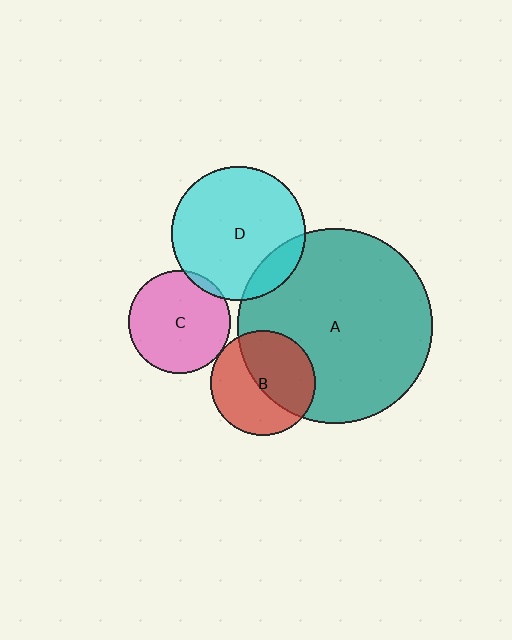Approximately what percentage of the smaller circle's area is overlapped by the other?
Approximately 50%.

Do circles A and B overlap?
Yes.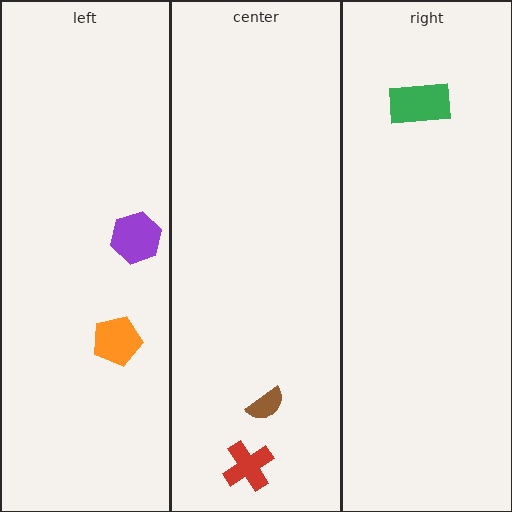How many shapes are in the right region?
1.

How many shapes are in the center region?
2.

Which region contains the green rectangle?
The right region.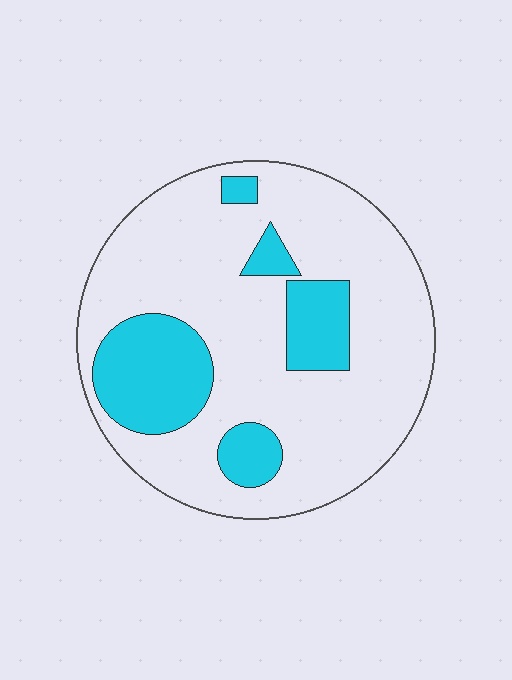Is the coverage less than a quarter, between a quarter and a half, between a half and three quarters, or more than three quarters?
Less than a quarter.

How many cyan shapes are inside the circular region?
5.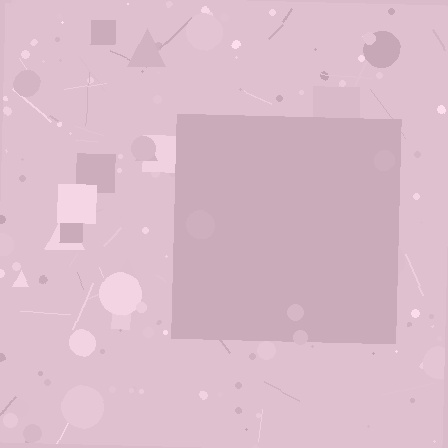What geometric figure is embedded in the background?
A square is embedded in the background.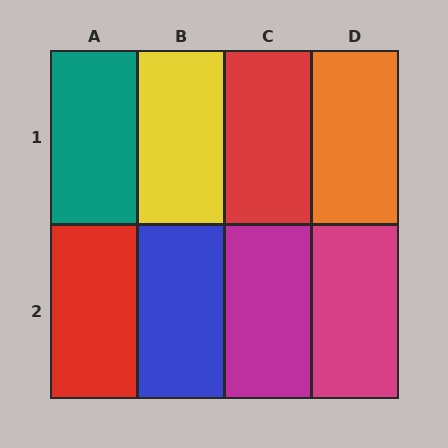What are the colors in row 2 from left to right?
Red, blue, magenta, magenta.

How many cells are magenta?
2 cells are magenta.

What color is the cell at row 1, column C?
Red.